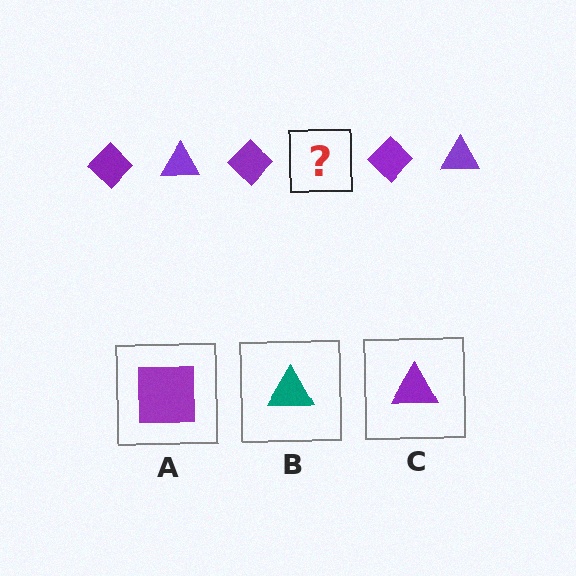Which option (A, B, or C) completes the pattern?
C.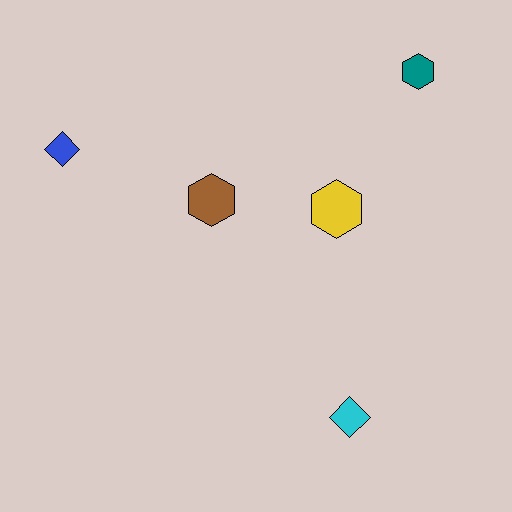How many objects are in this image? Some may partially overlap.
There are 5 objects.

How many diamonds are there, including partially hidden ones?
There are 2 diamonds.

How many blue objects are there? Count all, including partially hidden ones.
There is 1 blue object.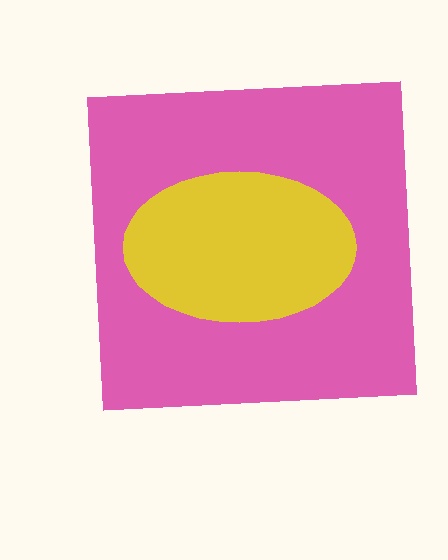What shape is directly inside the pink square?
The yellow ellipse.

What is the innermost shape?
The yellow ellipse.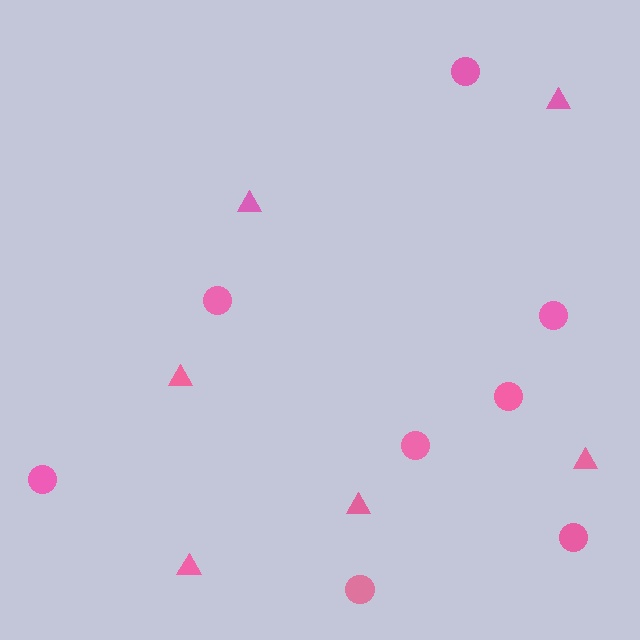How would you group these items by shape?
There are 2 groups: one group of circles (8) and one group of triangles (6).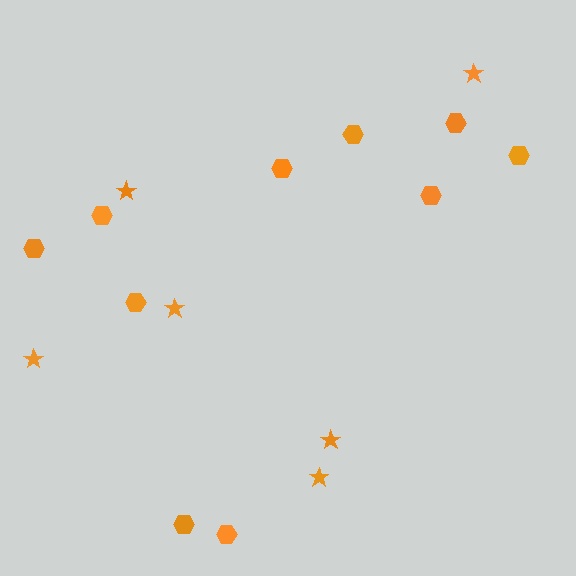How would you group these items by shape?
There are 2 groups: one group of stars (6) and one group of hexagons (10).